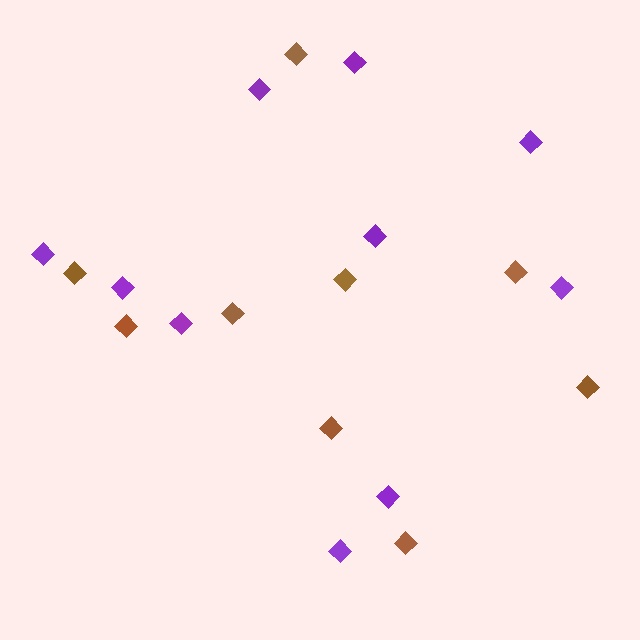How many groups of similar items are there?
There are 2 groups: one group of brown diamonds (9) and one group of purple diamonds (10).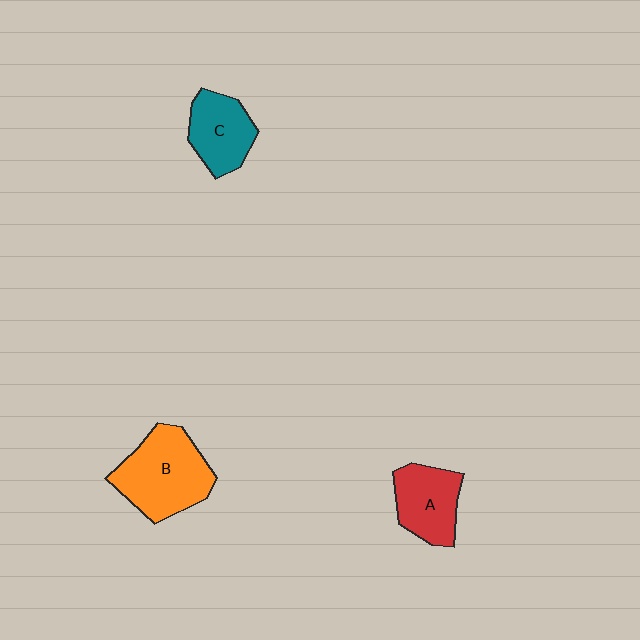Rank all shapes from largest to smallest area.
From largest to smallest: B (orange), A (red), C (teal).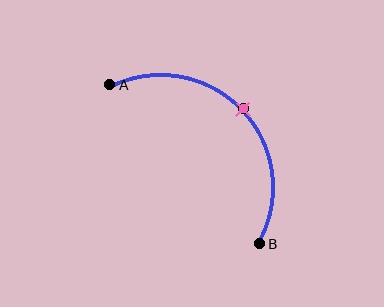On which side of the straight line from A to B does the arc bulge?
The arc bulges above and to the right of the straight line connecting A and B.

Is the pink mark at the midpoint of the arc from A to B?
Yes. The pink mark lies on the arc at equal arc-length from both A and B — it is the arc midpoint.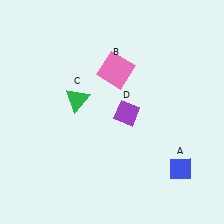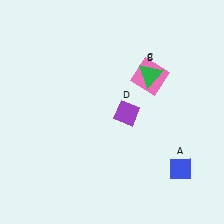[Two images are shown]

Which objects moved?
The objects that moved are: the pink square (B), the green triangle (C).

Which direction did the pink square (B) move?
The pink square (B) moved right.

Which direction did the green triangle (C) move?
The green triangle (C) moved right.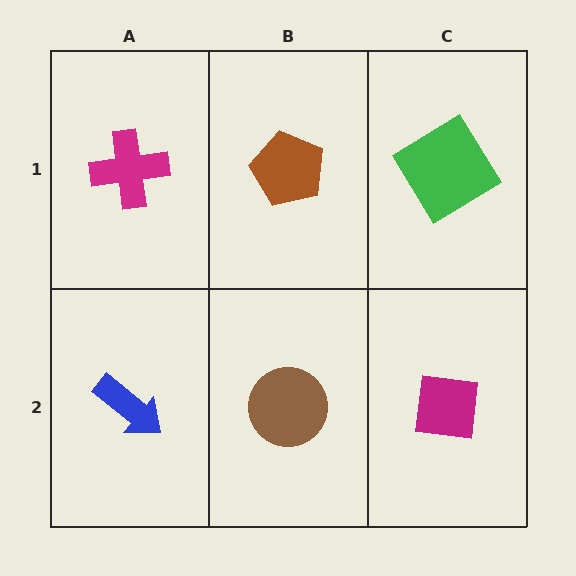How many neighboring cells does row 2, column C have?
2.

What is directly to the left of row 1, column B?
A magenta cross.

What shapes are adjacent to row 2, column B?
A brown pentagon (row 1, column B), a blue arrow (row 2, column A), a magenta square (row 2, column C).